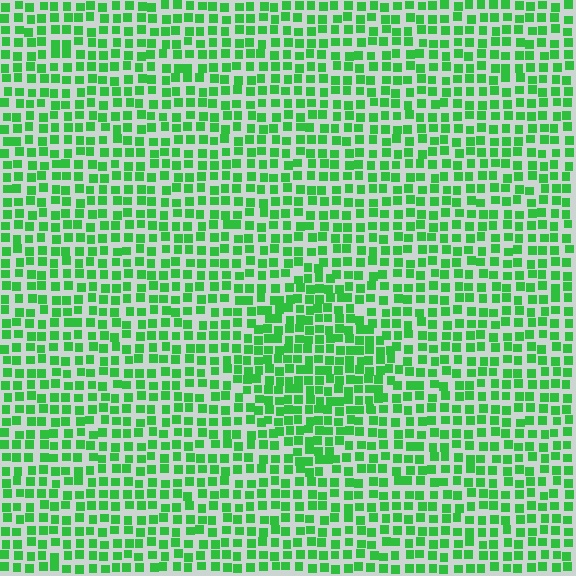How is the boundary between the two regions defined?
The boundary is defined by a change in element density (approximately 1.5x ratio). All elements are the same color, size, and shape.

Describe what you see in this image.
The image contains small green elements arranged at two different densities. A diamond-shaped region is visible where the elements are more densely packed than the surrounding area.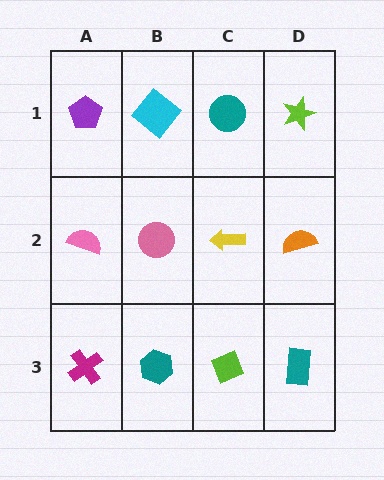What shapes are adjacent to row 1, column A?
A pink semicircle (row 2, column A), a cyan diamond (row 1, column B).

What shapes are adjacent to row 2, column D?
A lime star (row 1, column D), a teal rectangle (row 3, column D), a yellow arrow (row 2, column C).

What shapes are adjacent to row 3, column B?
A pink circle (row 2, column B), a magenta cross (row 3, column A), a lime diamond (row 3, column C).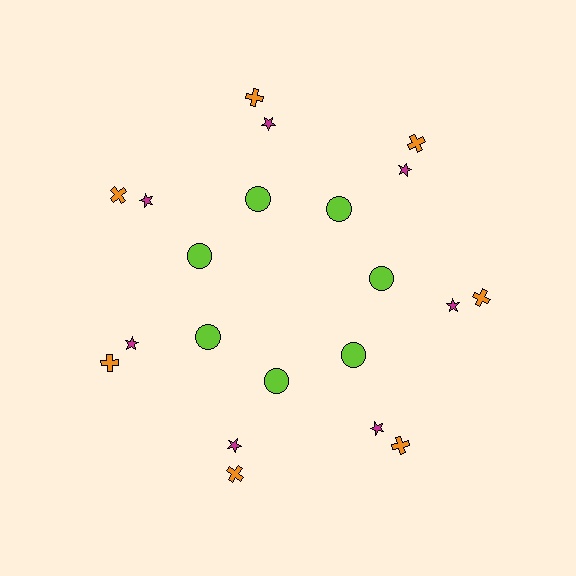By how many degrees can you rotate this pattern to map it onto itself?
The pattern maps onto itself every 51 degrees of rotation.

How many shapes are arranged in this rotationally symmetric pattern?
There are 21 shapes, arranged in 7 groups of 3.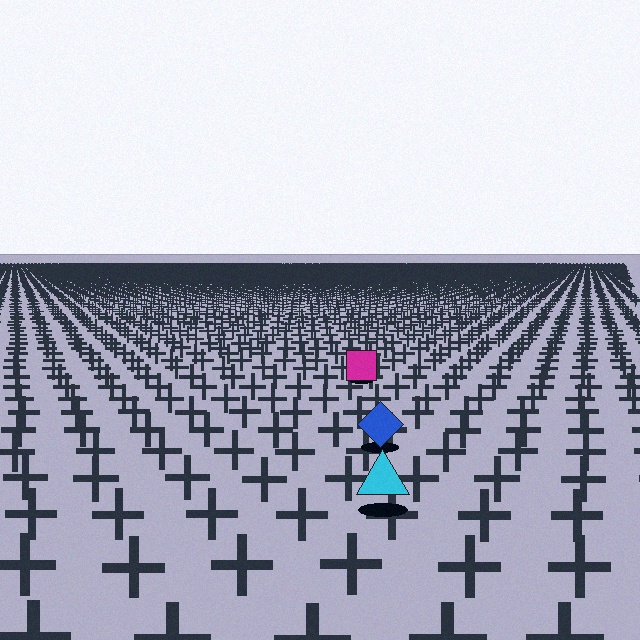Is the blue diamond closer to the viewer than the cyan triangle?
No. The cyan triangle is closer — you can tell from the texture gradient: the ground texture is coarser near it.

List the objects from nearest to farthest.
From nearest to farthest: the cyan triangle, the blue diamond, the magenta square.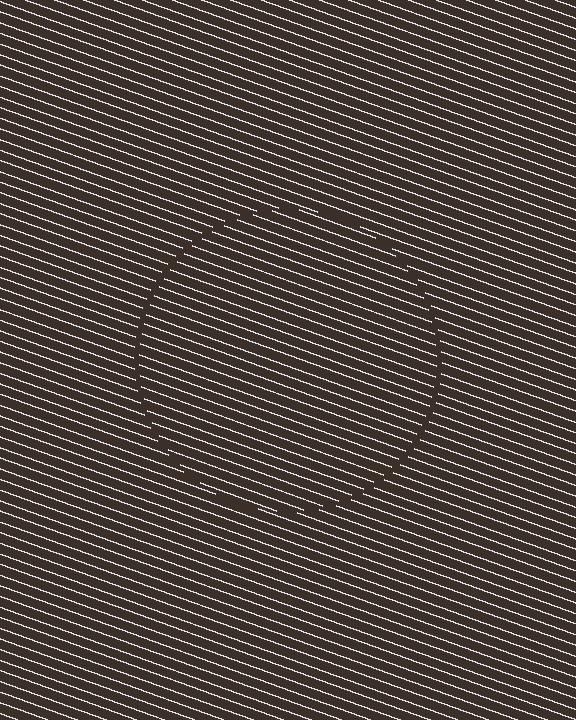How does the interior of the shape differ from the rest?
The interior of the shape contains the same grating, shifted by half a period — the contour is defined by the phase discontinuity where line-ends from the inner and outer gratings abut.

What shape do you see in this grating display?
An illusory circle. The interior of the shape contains the same grating, shifted by half a period — the contour is defined by the phase discontinuity where line-ends from the inner and outer gratings abut.